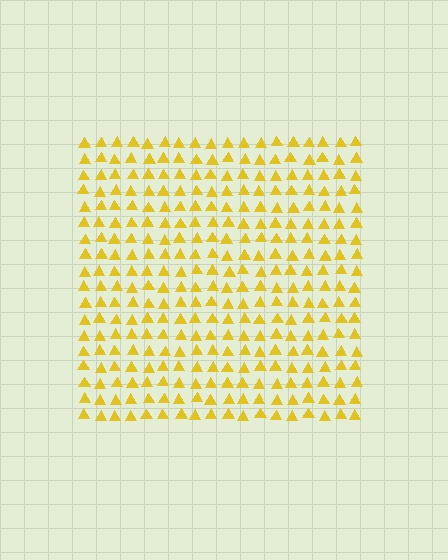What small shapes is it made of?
It is made of small triangles.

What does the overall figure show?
The overall figure shows a square.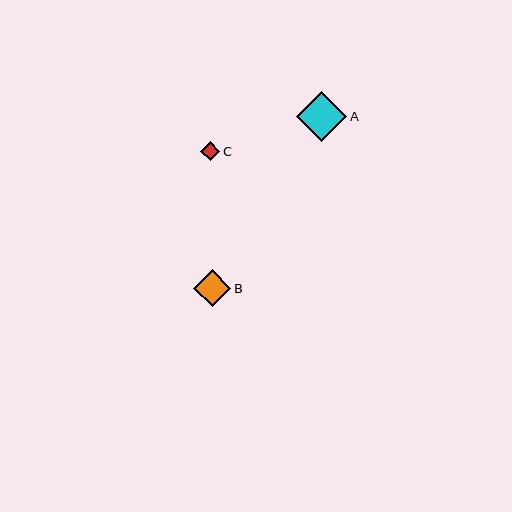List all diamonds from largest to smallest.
From largest to smallest: A, B, C.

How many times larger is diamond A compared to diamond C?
Diamond A is approximately 2.6 times the size of diamond C.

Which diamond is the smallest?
Diamond C is the smallest with a size of approximately 19 pixels.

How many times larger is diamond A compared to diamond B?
Diamond A is approximately 1.4 times the size of diamond B.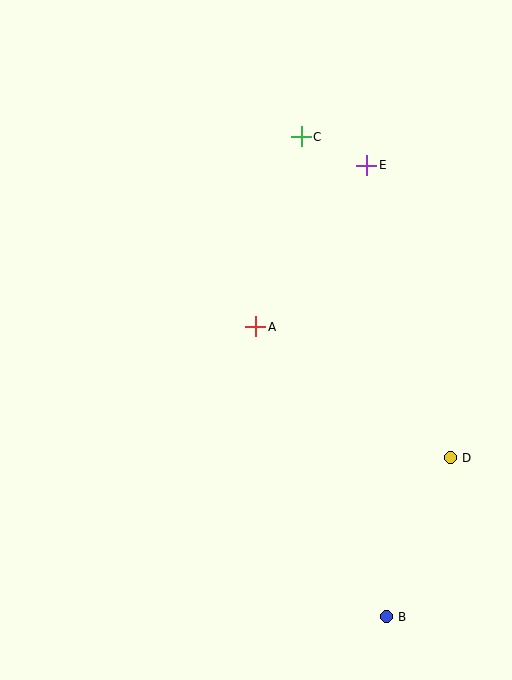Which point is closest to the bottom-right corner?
Point B is closest to the bottom-right corner.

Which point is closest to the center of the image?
Point A at (256, 327) is closest to the center.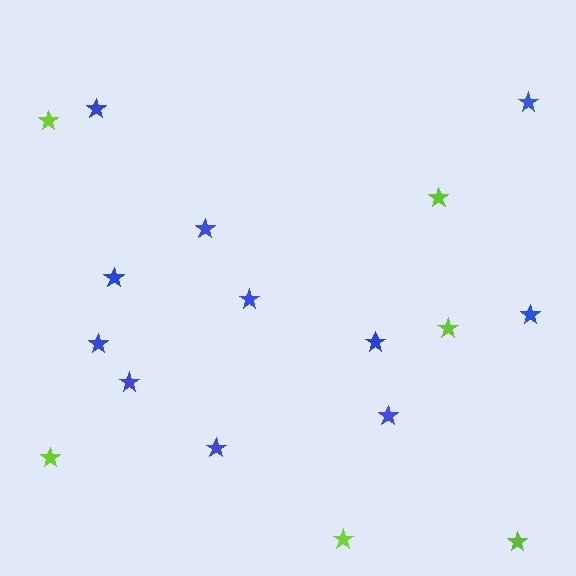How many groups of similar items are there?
There are 2 groups: one group of blue stars (11) and one group of lime stars (6).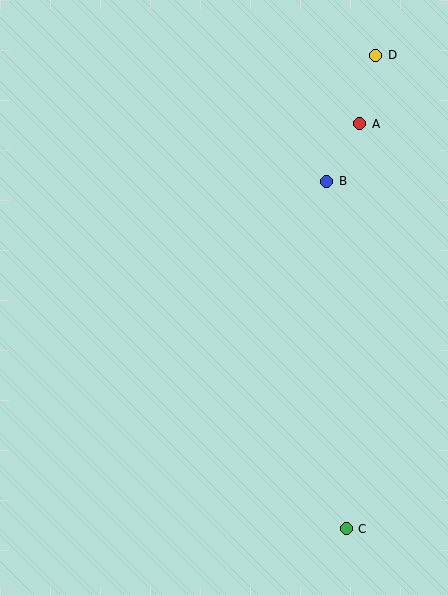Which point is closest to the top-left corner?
Point B is closest to the top-left corner.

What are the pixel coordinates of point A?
Point A is at (360, 124).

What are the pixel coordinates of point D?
Point D is at (376, 55).